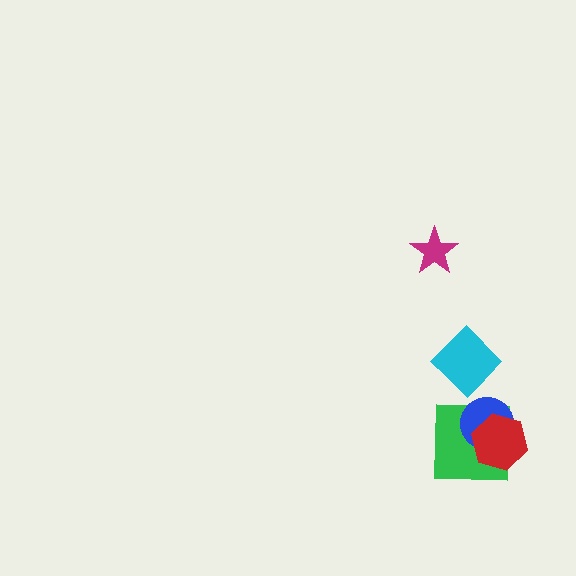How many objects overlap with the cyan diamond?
0 objects overlap with the cyan diamond.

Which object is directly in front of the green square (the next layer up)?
The blue circle is directly in front of the green square.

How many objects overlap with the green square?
2 objects overlap with the green square.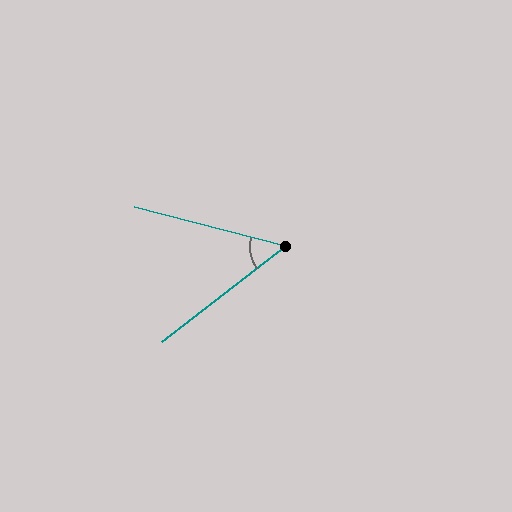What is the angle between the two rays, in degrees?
Approximately 52 degrees.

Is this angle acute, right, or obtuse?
It is acute.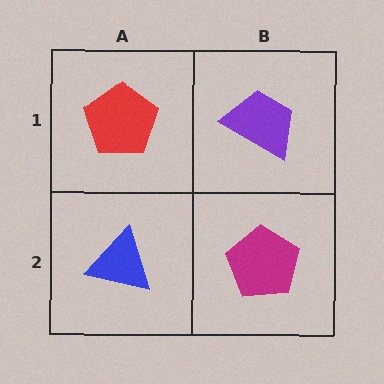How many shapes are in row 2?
2 shapes.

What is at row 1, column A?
A red pentagon.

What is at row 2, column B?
A magenta pentagon.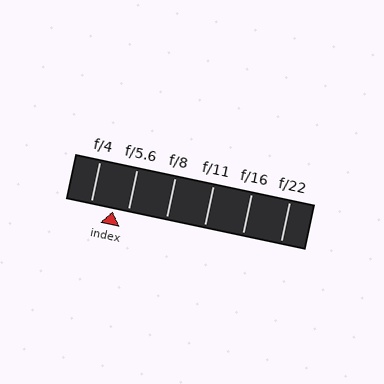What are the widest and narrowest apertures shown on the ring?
The widest aperture shown is f/4 and the narrowest is f/22.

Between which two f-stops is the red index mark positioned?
The index mark is between f/4 and f/5.6.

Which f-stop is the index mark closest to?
The index mark is closest to f/5.6.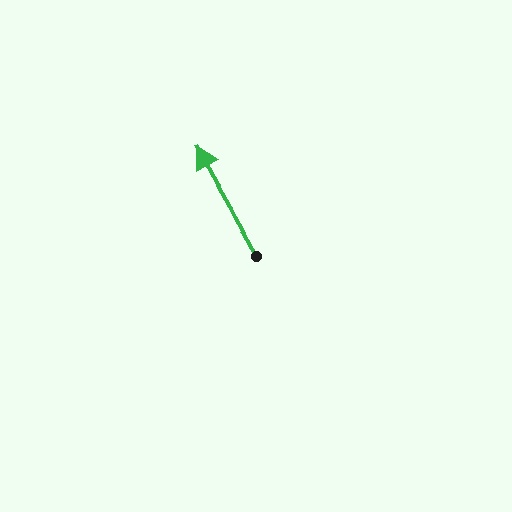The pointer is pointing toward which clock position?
Roughly 11 o'clock.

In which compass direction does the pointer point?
Northwest.